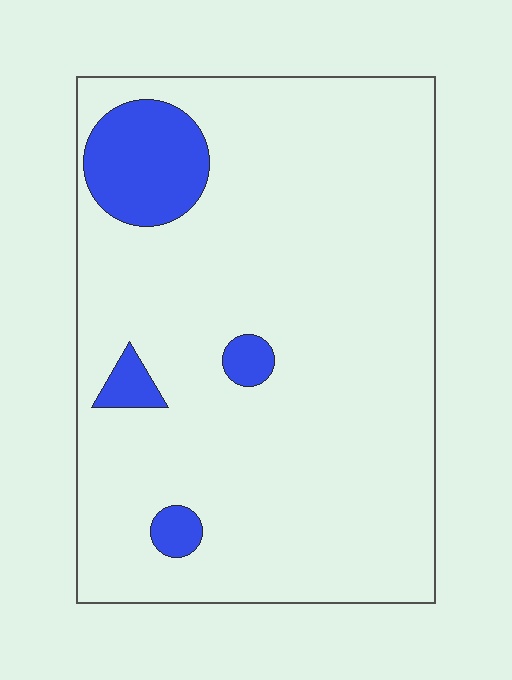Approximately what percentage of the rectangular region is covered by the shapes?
Approximately 10%.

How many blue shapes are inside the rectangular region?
4.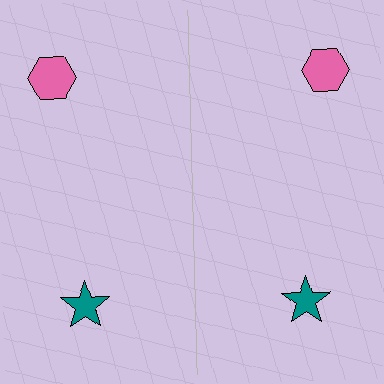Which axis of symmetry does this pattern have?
The pattern has a vertical axis of symmetry running through the center of the image.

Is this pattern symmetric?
Yes, this pattern has bilateral (reflection) symmetry.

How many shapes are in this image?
There are 4 shapes in this image.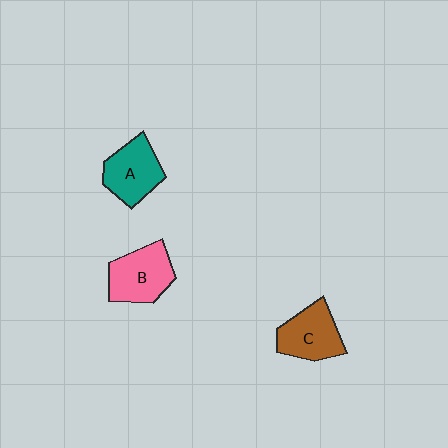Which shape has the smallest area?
Shape C (brown).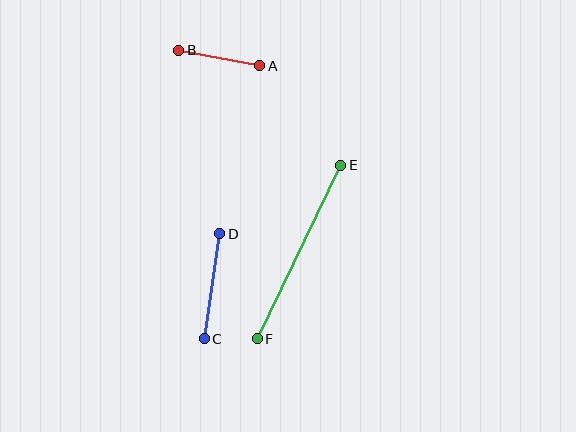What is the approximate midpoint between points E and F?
The midpoint is at approximately (299, 252) pixels.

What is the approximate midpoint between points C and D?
The midpoint is at approximately (212, 286) pixels.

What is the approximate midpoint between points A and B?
The midpoint is at approximately (219, 58) pixels.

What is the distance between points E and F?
The distance is approximately 192 pixels.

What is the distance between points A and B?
The distance is approximately 82 pixels.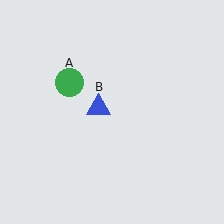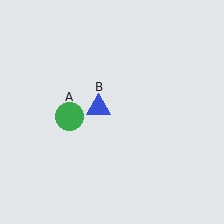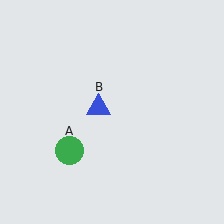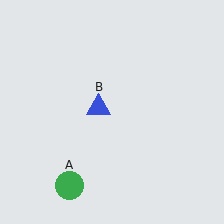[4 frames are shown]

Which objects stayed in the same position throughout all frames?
Blue triangle (object B) remained stationary.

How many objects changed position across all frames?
1 object changed position: green circle (object A).